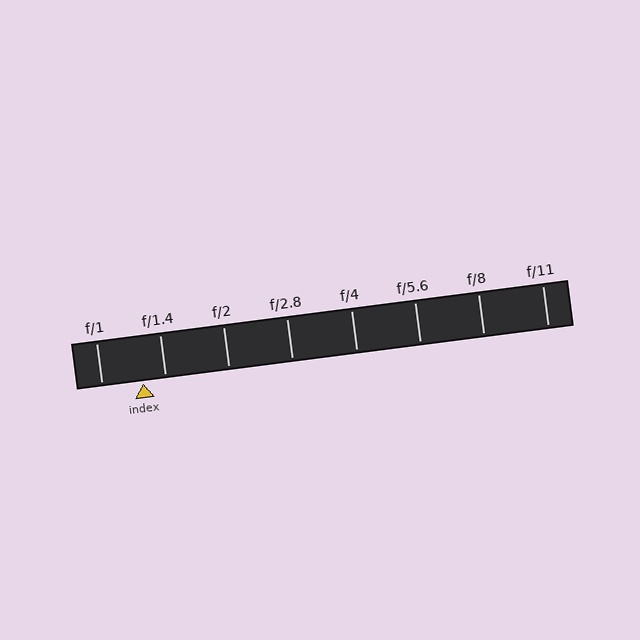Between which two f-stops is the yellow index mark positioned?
The index mark is between f/1 and f/1.4.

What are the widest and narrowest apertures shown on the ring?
The widest aperture shown is f/1 and the narrowest is f/11.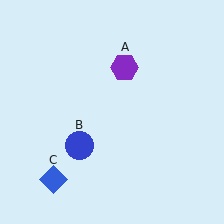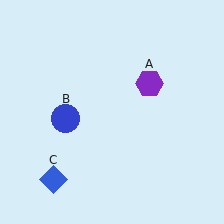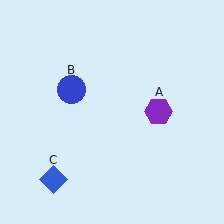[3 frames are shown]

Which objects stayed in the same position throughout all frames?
Blue diamond (object C) remained stationary.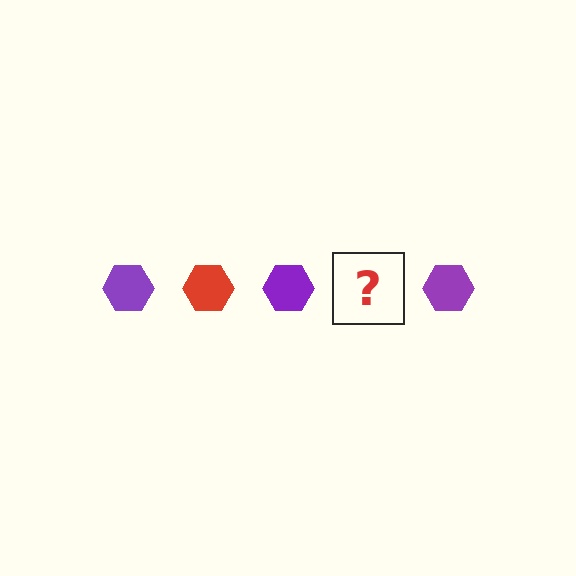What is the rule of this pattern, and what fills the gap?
The rule is that the pattern cycles through purple, red hexagons. The gap should be filled with a red hexagon.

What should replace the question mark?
The question mark should be replaced with a red hexagon.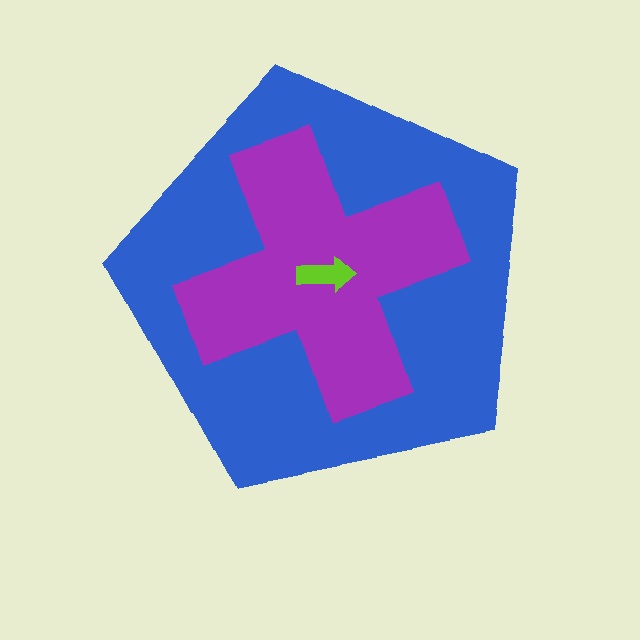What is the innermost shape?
The lime arrow.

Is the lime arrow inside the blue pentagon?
Yes.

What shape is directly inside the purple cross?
The lime arrow.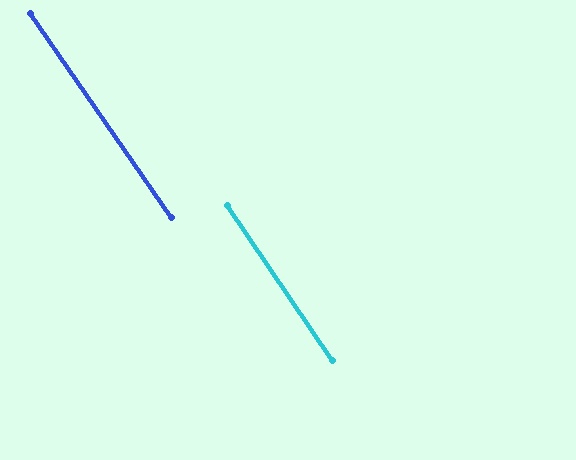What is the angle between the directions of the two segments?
Approximately 1 degree.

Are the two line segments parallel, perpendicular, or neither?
Parallel — their directions differ by only 0.8°.